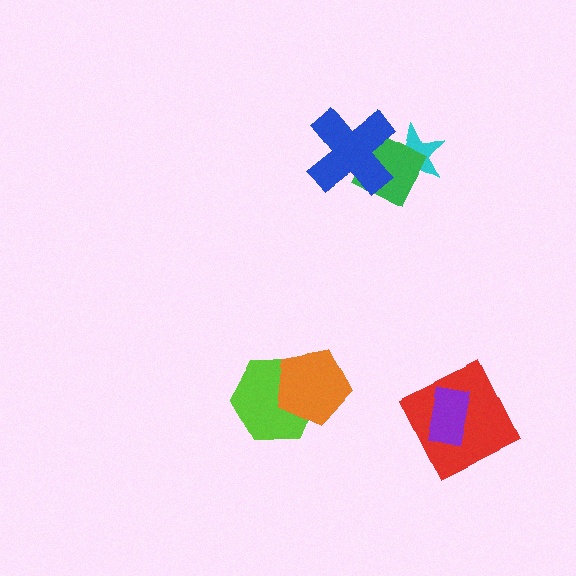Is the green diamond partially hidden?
Yes, it is partially covered by another shape.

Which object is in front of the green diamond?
The blue cross is in front of the green diamond.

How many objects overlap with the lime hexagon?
1 object overlaps with the lime hexagon.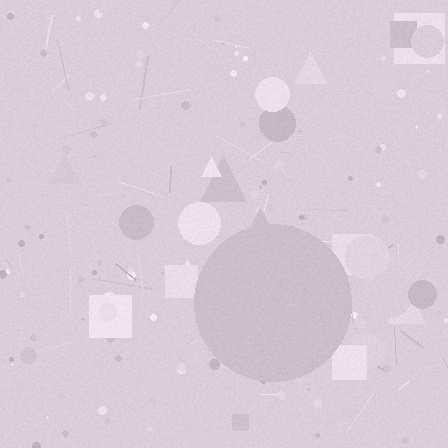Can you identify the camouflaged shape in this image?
The camouflaged shape is a circle.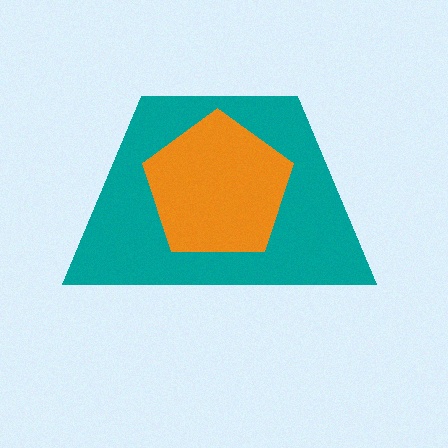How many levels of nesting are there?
2.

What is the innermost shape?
The orange pentagon.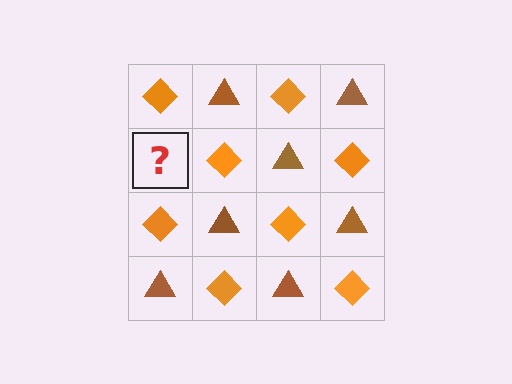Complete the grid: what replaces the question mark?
The question mark should be replaced with a brown triangle.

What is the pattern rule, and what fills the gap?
The rule is that it alternates orange diamond and brown triangle in a checkerboard pattern. The gap should be filled with a brown triangle.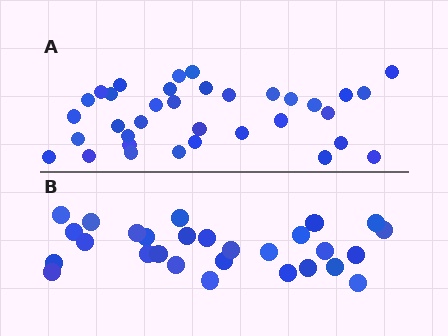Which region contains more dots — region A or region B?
Region A (the top region) has more dots.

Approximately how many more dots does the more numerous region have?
Region A has roughly 8 or so more dots than region B.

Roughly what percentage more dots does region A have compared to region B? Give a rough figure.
About 25% more.